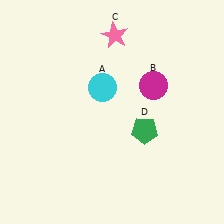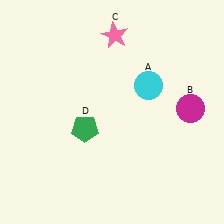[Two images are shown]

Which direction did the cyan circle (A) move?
The cyan circle (A) moved right.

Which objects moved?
The objects that moved are: the cyan circle (A), the magenta circle (B), the green pentagon (D).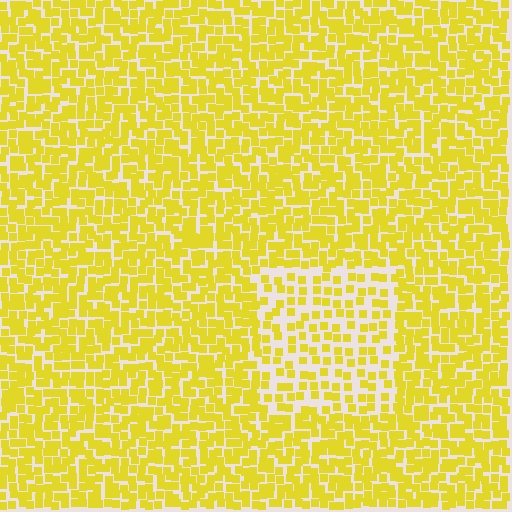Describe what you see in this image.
The image contains small yellow elements arranged at two different densities. A rectangle-shaped region is visible where the elements are less densely packed than the surrounding area.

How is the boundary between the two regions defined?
The boundary is defined by a change in element density (approximately 1.9x ratio). All elements are the same color, size, and shape.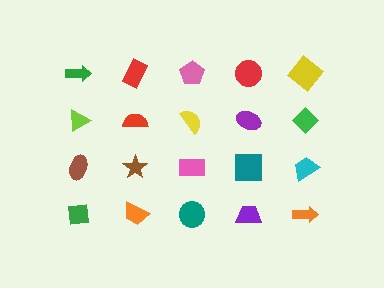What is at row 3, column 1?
A brown ellipse.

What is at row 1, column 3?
A pink pentagon.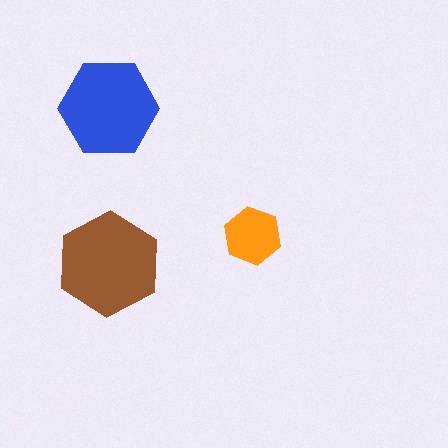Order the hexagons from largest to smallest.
the brown one, the blue one, the orange one.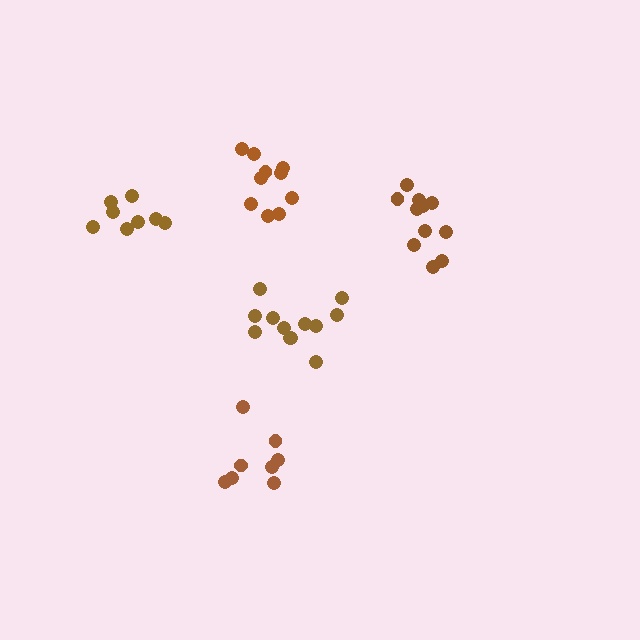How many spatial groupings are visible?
There are 5 spatial groupings.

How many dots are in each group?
Group 1: 11 dots, Group 2: 12 dots, Group 3: 8 dots, Group 4: 8 dots, Group 5: 10 dots (49 total).